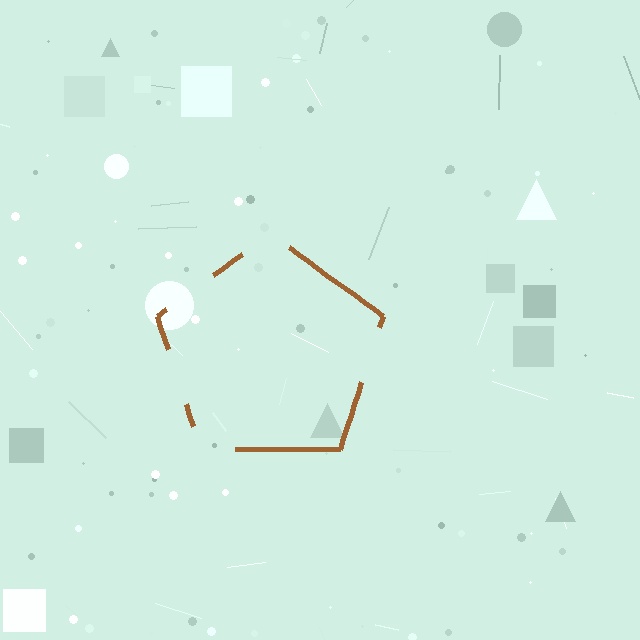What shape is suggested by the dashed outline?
The dashed outline suggests a pentagon.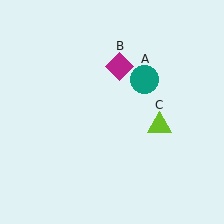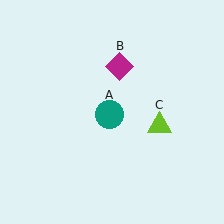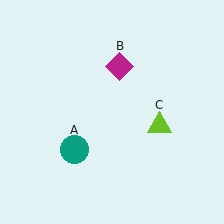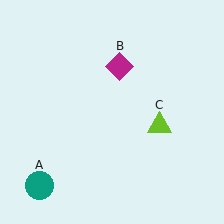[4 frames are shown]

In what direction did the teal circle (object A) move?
The teal circle (object A) moved down and to the left.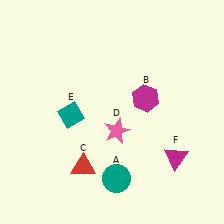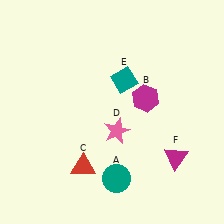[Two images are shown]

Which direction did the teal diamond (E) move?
The teal diamond (E) moved right.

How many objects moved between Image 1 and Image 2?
1 object moved between the two images.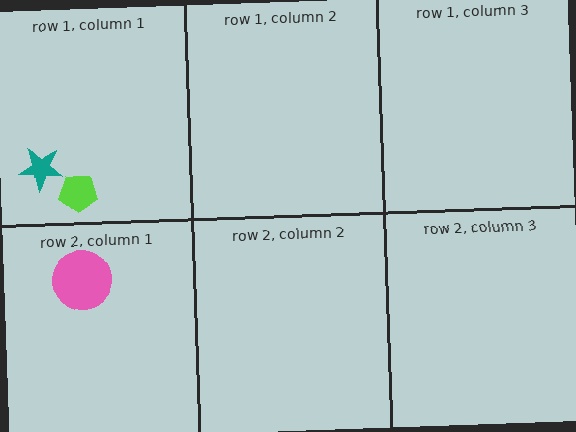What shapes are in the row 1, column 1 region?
The teal star, the lime pentagon.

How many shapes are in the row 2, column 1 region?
1.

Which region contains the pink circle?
The row 2, column 1 region.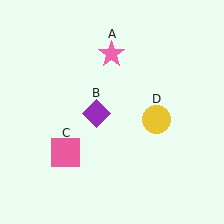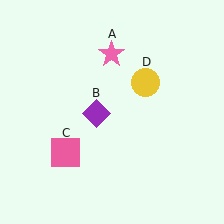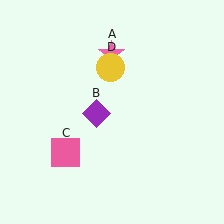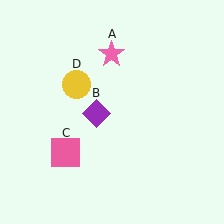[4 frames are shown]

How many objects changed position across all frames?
1 object changed position: yellow circle (object D).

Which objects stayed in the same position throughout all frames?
Pink star (object A) and purple diamond (object B) and pink square (object C) remained stationary.